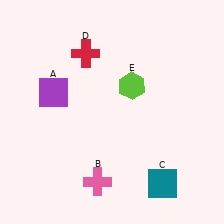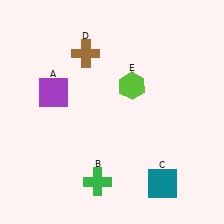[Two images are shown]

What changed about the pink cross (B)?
In Image 1, B is pink. In Image 2, it changed to green.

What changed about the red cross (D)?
In Image 1, D is red. In Image 2, it changed to brown.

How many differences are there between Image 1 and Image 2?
There are 2 differences between the two images.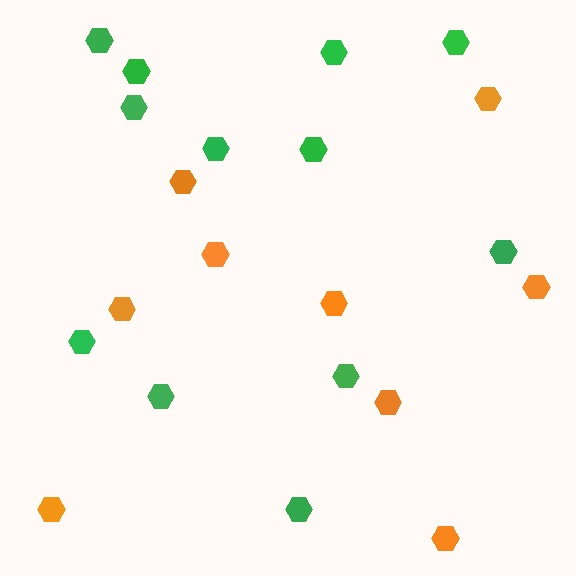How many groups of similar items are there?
There are 2 groups: one group of orange hexagons (9) and one group of green hexagons (12).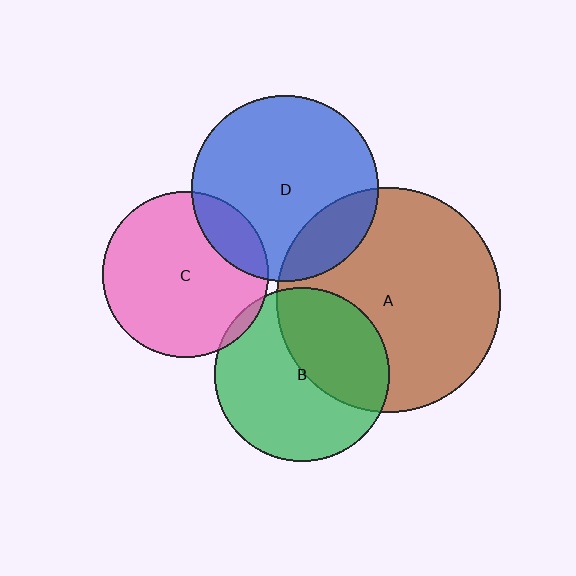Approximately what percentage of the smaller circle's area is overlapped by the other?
Approximately 40%.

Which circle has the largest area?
Circle A (brown).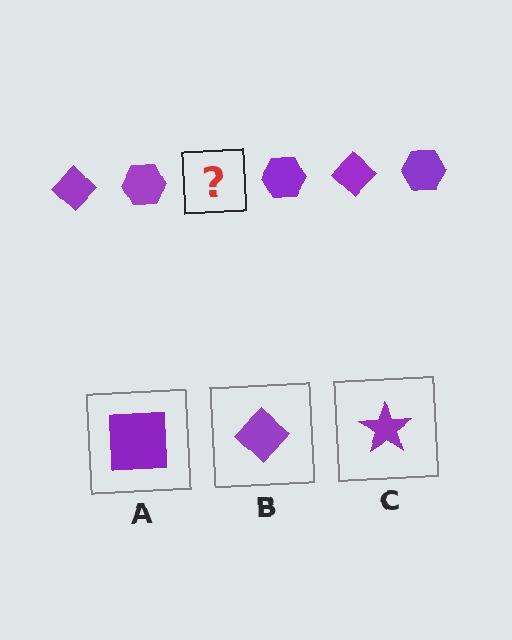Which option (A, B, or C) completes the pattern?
B.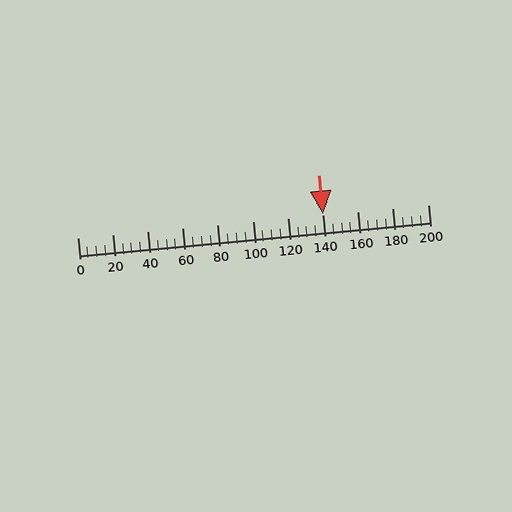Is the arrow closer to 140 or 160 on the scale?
The arrow is closer to 140.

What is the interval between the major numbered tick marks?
The major tick marks are spaced 20 units apart.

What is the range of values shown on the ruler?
The ruler shows values from 0 to 200.